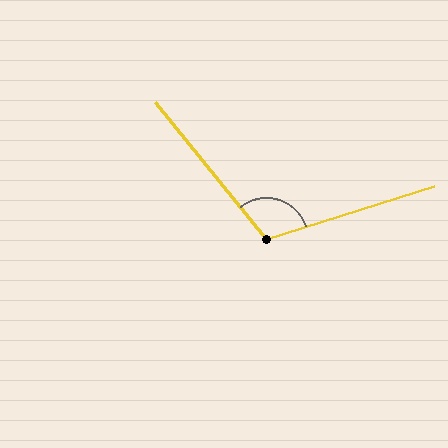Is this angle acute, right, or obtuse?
It is obtuse.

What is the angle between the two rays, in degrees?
Approximately 112 degrees.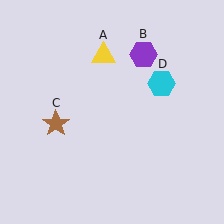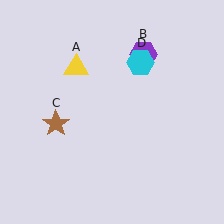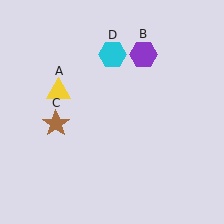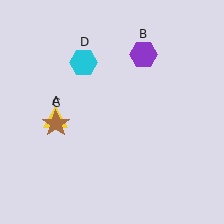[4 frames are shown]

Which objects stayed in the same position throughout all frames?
Purple hexagon (object B) and brown star (object C) remained stationary.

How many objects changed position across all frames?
2 objects changed position: yellow triangle (object A), cyan hexagon (object D).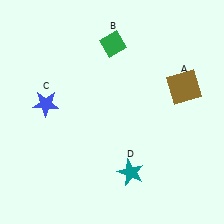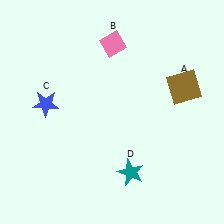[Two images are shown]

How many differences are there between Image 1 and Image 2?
There is 1 difference between the two images.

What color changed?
The diamond (B) changed from green in Image 1 to pink in Image 2.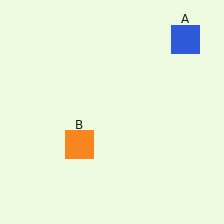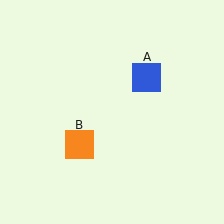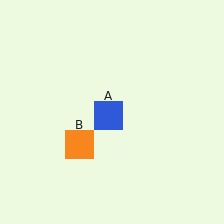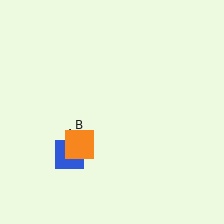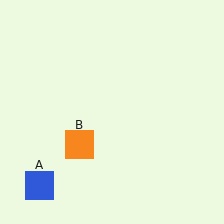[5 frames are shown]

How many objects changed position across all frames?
1 object changed position: blue square (object A).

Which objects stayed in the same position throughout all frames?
Orange square (object B) remained stationary.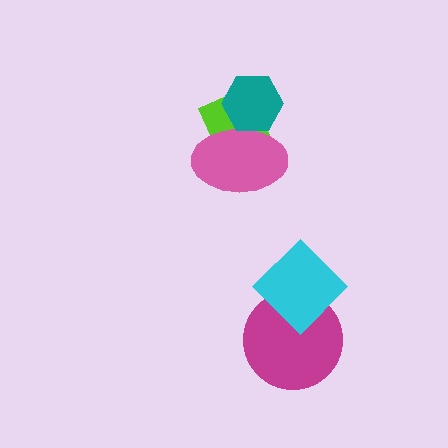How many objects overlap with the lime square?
2 objects overlap with the lime square.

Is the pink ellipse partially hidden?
Yes, it is partially covered by another shape.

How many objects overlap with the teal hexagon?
2 objects overlap with the teal hexagon.